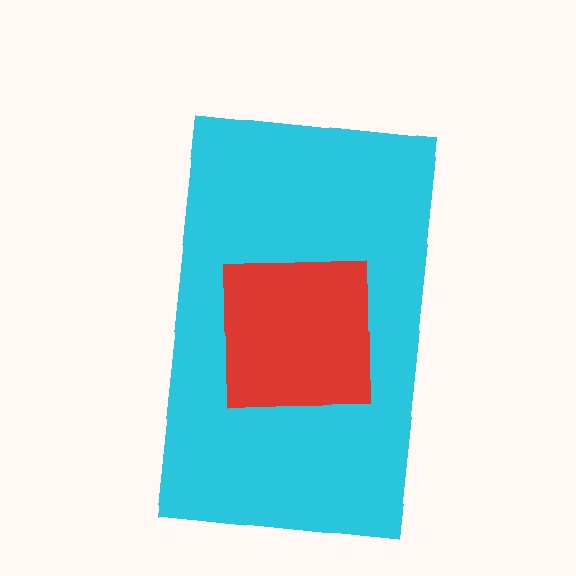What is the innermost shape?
The red square.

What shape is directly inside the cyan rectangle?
The red square.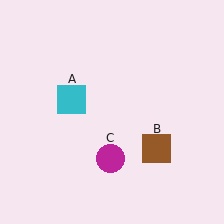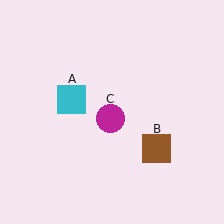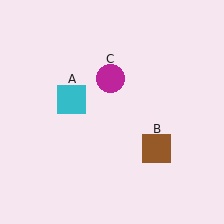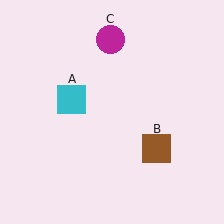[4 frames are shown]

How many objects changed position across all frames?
1 object changed position: magenta circle (object C).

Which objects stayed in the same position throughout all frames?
Cyan square (object A) and brown square (object B) remained stationary.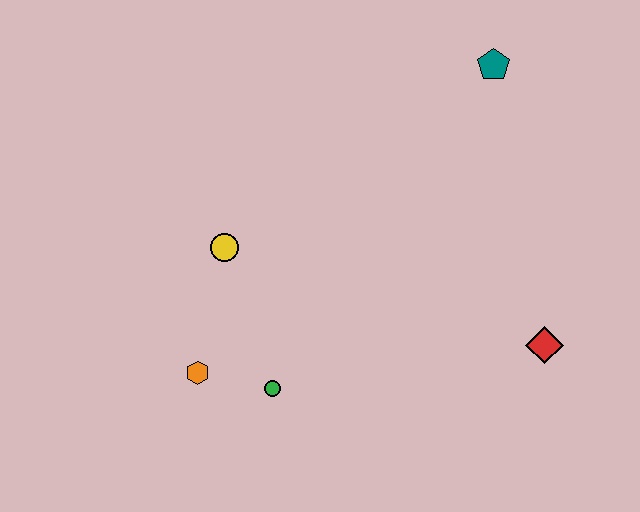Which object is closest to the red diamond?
The green circle is closest to the red diamond.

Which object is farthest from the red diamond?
The orange hexagon is farthest from the red diamond.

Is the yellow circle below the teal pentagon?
Yes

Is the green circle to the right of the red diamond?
No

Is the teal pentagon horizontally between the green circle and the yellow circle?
No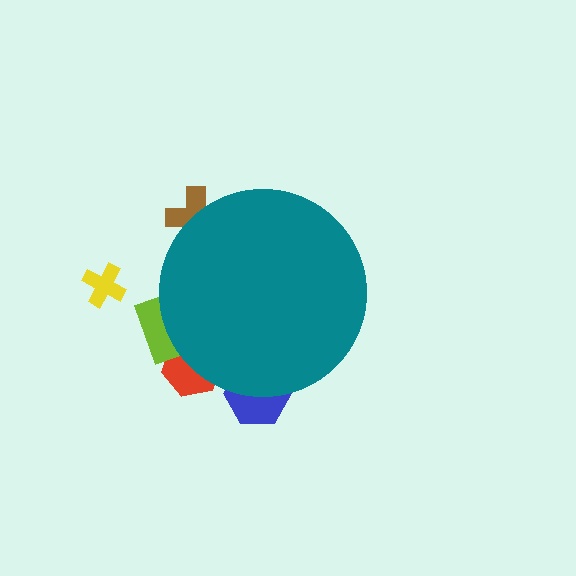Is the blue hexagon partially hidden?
Yes, the blue hexagon is partially hidden behind the teal circle.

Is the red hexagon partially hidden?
Yes, the red hexagon is partially hidden behind the teal circle.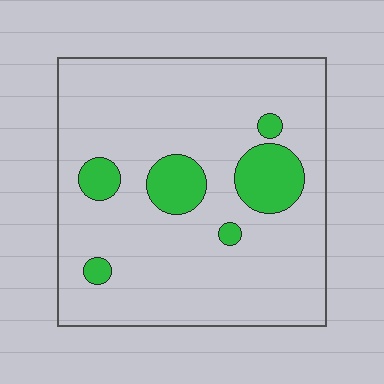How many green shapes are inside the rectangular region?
6.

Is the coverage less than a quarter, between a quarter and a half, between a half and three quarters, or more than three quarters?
Less than a quarter.